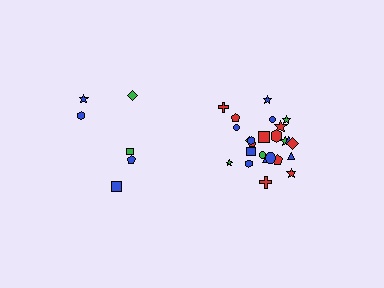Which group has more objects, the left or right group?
The right group.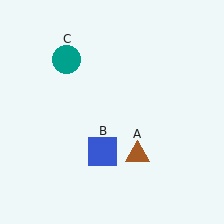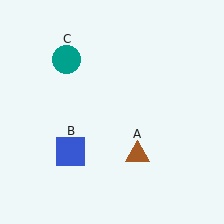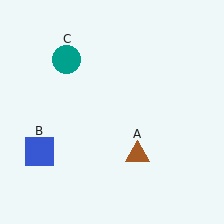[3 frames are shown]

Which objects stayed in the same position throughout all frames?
Brown triangle (object A) and teal circle (object C) remained stationary.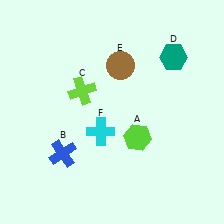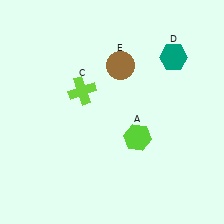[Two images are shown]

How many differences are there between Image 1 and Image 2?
There are 2 differences between the two images.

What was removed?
The blue cross (B), the cyan cross (F) were removed in Image 2.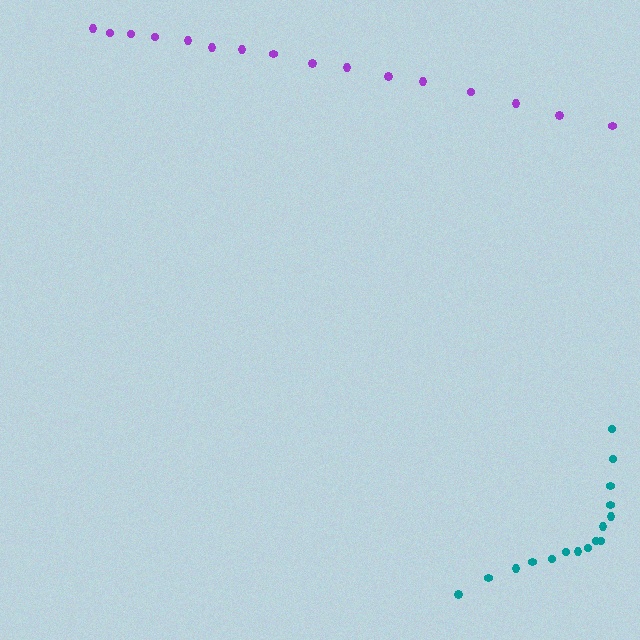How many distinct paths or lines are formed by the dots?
There are 2 distinct paths.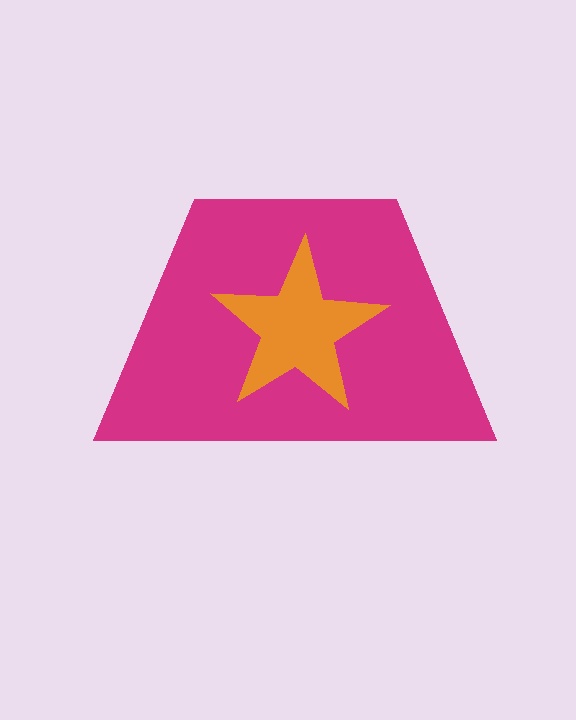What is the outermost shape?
The magenta trapezoid.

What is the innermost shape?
The orange star.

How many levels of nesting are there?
2.